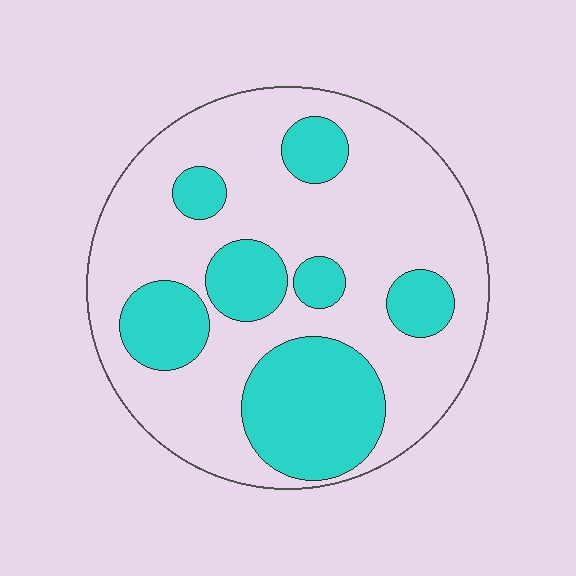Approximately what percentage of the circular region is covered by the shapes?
Approximately 30%.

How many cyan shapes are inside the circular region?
7.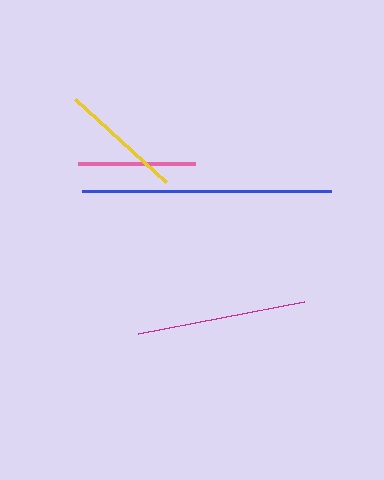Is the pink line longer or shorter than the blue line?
The blue line is longer than the pink line.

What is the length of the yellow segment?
The yellow segment is approximately 124 pixels long.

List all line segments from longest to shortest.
From longest to shortest: blue, magenta, yellow, pink.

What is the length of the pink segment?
The pink segment is approximately 117 pixels long.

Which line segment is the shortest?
The pink line is the shortest at approximately 117 pixels.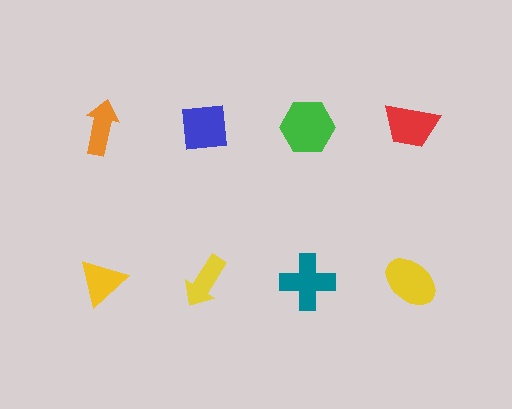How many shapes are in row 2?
4 shapes.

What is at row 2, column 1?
A yellow triangle.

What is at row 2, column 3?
A teal cross.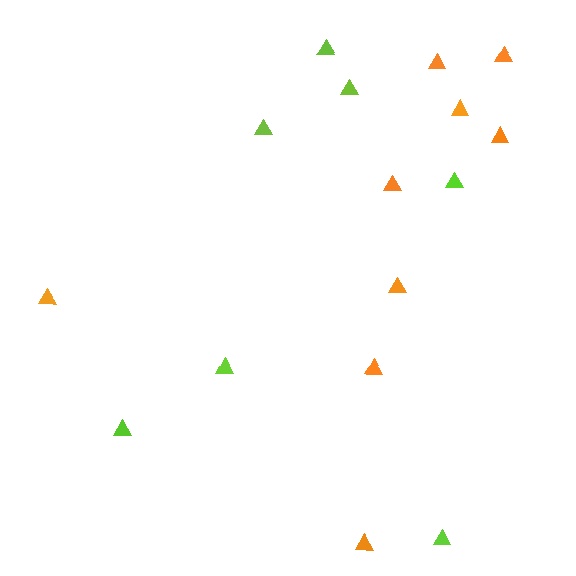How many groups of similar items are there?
There are 2 groups: one group of lime triangles (7) and one group of orange triangles (9).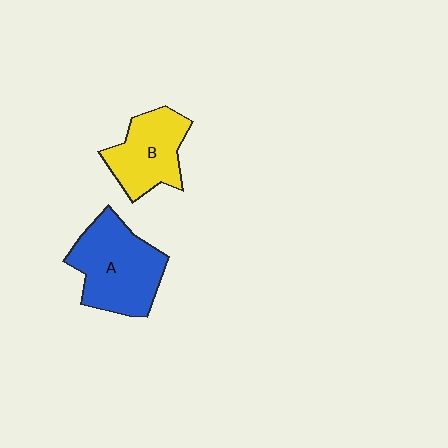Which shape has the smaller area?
Shape B (yellow).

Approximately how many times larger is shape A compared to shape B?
Approximately 1.3 times.